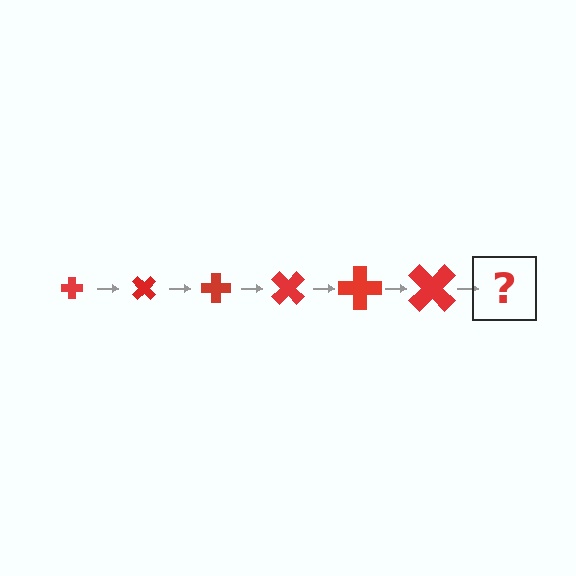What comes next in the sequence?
The next element should be a cross, larger than the previous one and rotated 270 degrees from the start.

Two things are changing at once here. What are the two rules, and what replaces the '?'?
The two rules are that the cross grows larger each step and it rotates 45 degrees each step. The '?' should be a cross, larger than the previous one and rotated 270 degrees from the start.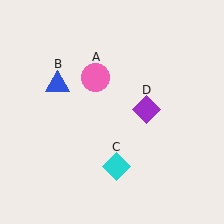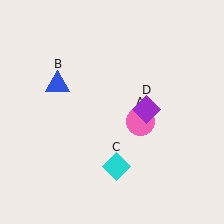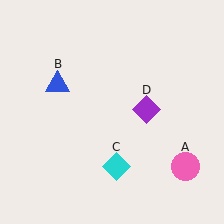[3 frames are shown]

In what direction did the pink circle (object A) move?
The pink circle (object A) moved down and to the right.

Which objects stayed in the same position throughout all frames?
Blue triangle (object B) and cyan diamond (object C) and purple diamond (object D) remained stationary.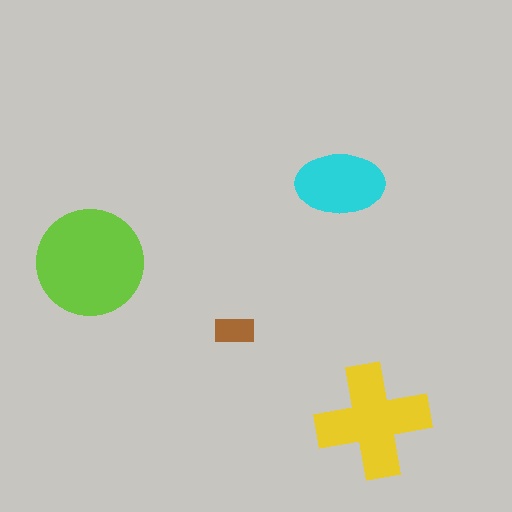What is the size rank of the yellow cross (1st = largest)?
2nd.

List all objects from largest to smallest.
The lime circle, the yellow cross, the cyan ellipse, the brown rectangle.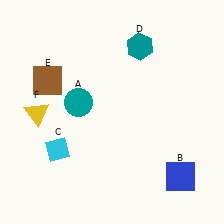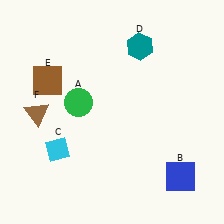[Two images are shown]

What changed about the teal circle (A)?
In Image 1, A is teal. In Image 2, it changed to green.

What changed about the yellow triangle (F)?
In Image 1, F is yellow. In Image 2, it changed to brown.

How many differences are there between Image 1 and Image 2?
There are 2 differences between the two images.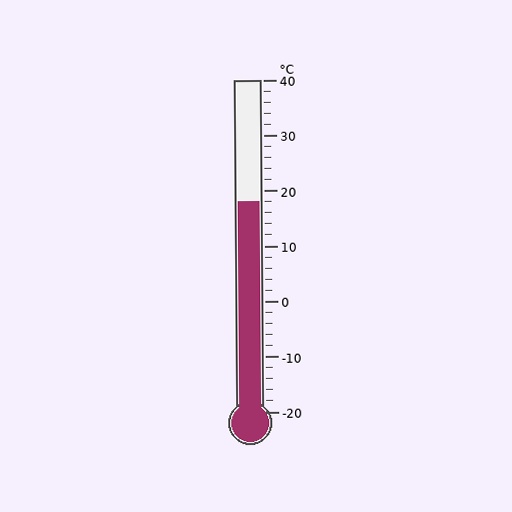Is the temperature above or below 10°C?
The temperature is above 10°C.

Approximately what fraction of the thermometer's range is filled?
The thermometer is filled to approximately 65% of its range.